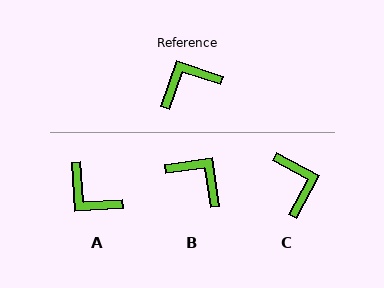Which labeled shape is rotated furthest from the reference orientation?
A, about 112 degrees away.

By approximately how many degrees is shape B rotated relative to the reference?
Approximately 63 degrees clockwise.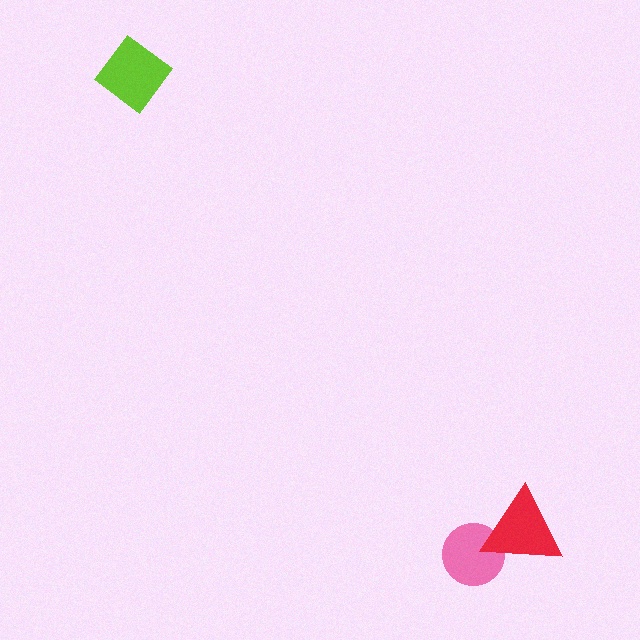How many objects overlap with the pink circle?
1 object overlaps with the pink circle.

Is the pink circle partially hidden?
Yes, it is partially covered by another shape.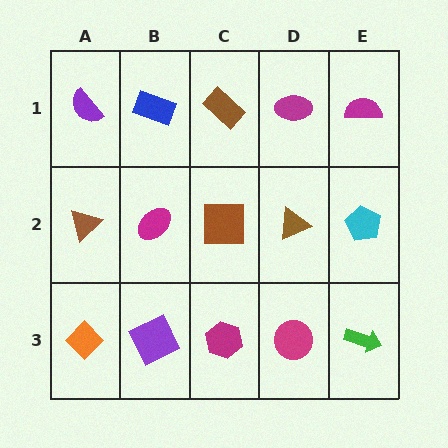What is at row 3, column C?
A magenta hexagon.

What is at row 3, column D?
A magenta circle.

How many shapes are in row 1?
5 shapes.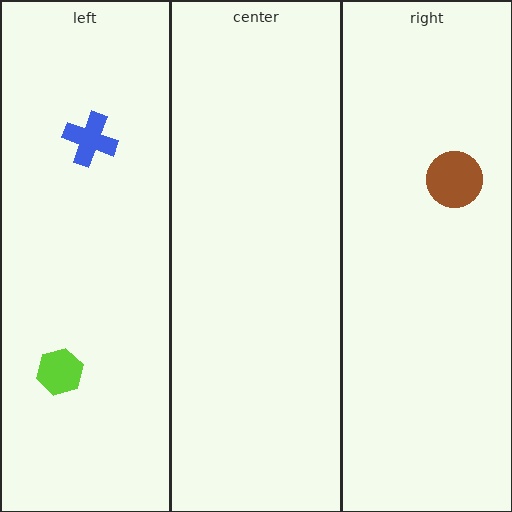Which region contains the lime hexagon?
The left region.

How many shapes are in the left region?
2.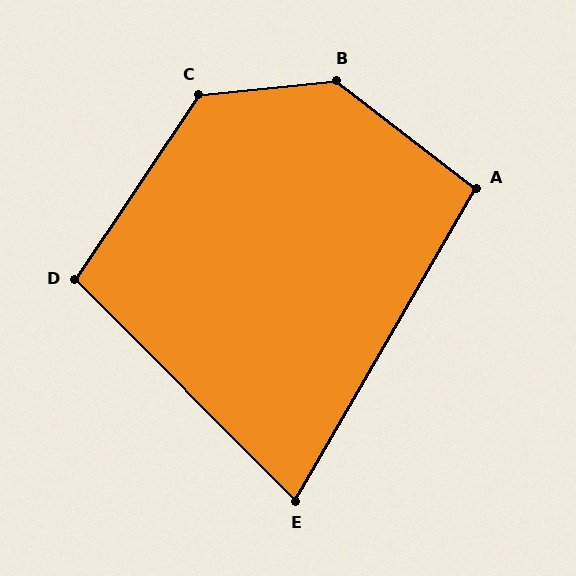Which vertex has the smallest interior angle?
E, at approximately 75 degrees.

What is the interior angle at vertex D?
Approximately 101 degrees (obtuse).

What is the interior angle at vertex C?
Approximately 130 degrees (obtuse).